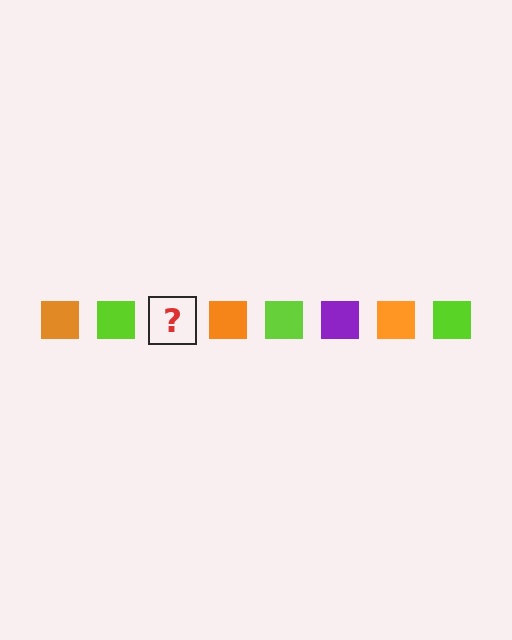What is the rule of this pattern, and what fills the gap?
The rule is that the pattern cycles through orange, lime, purple squares. The gap should be filled with a purple square.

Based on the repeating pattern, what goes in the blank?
The blank should be a purple square.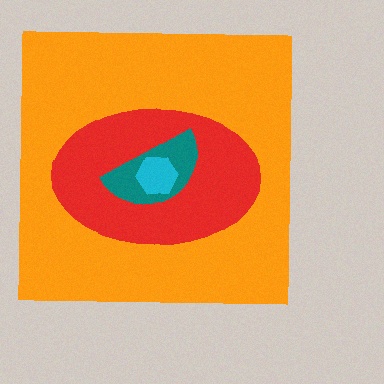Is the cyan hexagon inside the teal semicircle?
Yes.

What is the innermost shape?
The cyan hexagon.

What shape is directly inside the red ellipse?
The teal semicircle.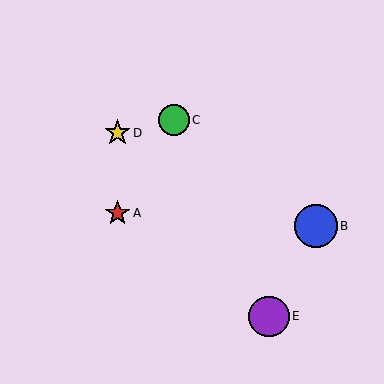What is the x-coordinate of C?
Object C is at x≈174.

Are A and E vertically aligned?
No, A is at x≈117 and E is at x≈269.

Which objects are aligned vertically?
Objects A, D are aligned vertically.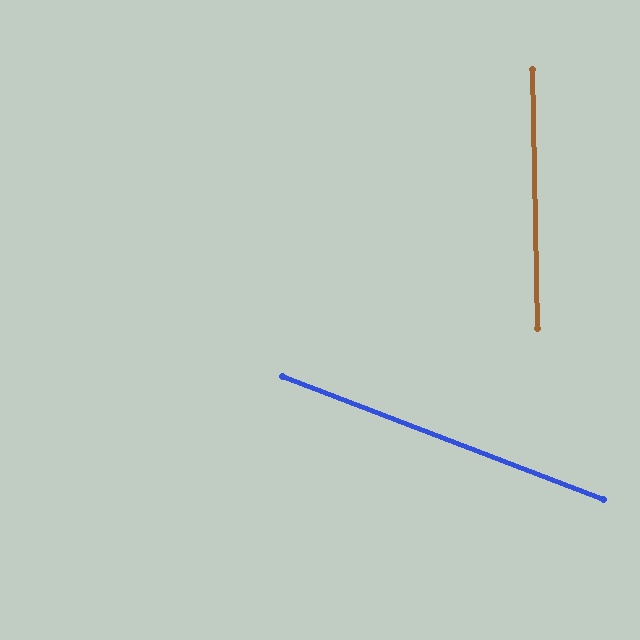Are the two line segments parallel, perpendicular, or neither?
Neither parallel nor perpendicular — they differ by about 68°.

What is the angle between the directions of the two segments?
Approximately 68 degrees.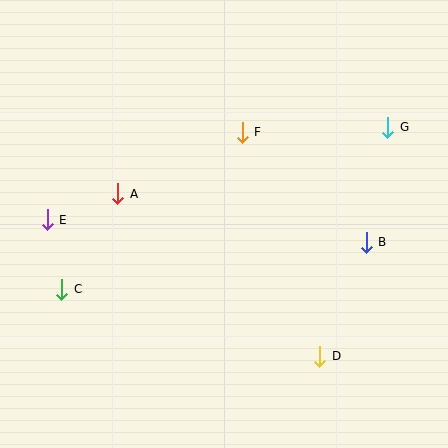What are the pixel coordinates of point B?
Point B is at (366, 242).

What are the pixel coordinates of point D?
Point D is at (320, 356).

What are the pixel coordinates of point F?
Point F is at (242, 132).